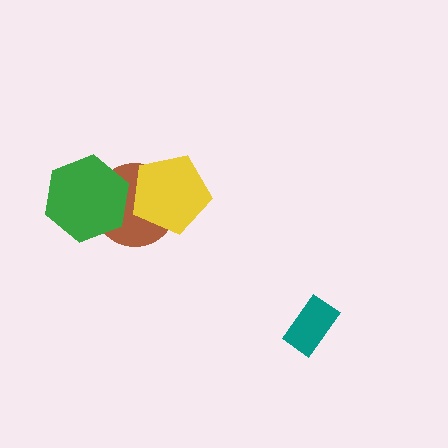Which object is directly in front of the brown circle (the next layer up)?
The green hexagon is directly in front of the brown circle.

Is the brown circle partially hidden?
Yes, it is partially covered by another shape.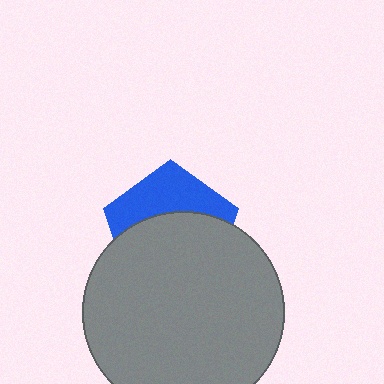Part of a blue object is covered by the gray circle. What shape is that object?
It is a pentagon.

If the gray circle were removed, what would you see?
You would see the complete blue pentagon.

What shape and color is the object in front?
The object in front is a gray circle.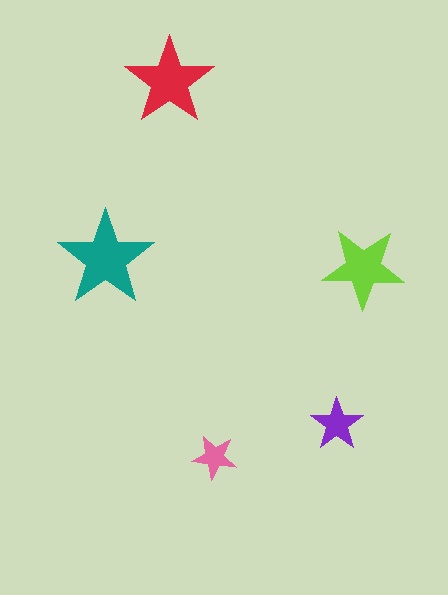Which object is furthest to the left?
The teal star is leftmost.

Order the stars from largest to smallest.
the teal one, the red one, the lime one, the purple one, the pink one.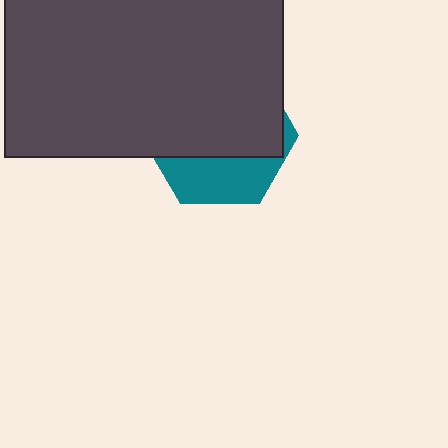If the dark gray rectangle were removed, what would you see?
You would see the complete teal hexagon.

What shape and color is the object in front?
The object in front is a dark gray rectangle.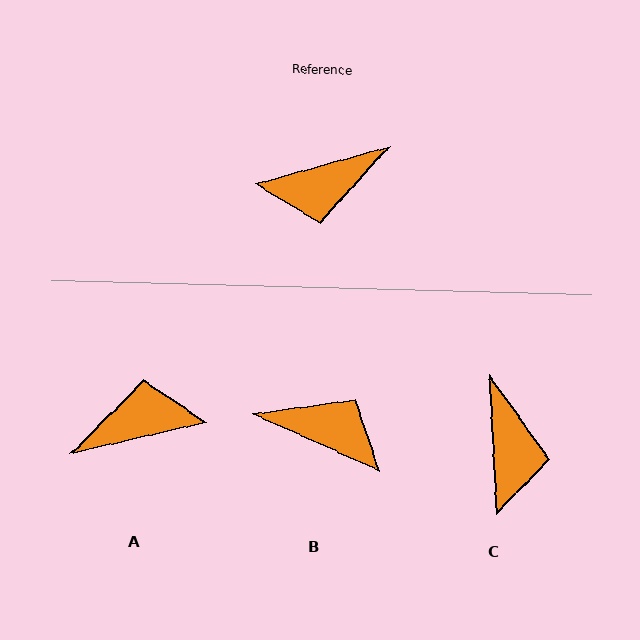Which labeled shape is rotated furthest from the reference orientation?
A, about 177 degrees away.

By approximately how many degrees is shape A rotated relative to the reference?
Approximately 177 degrees counter-clockwise.